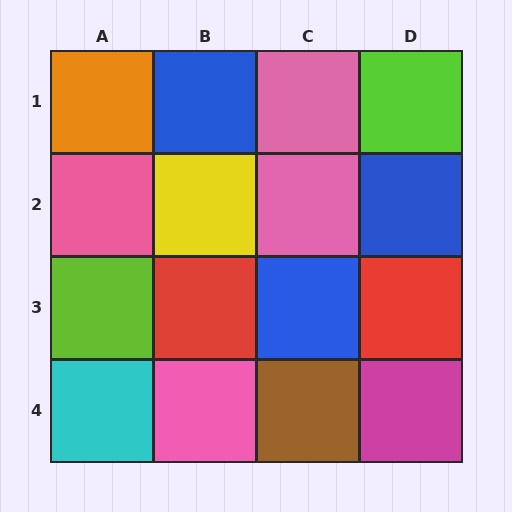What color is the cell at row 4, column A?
Cyan.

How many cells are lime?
2 cells are lime.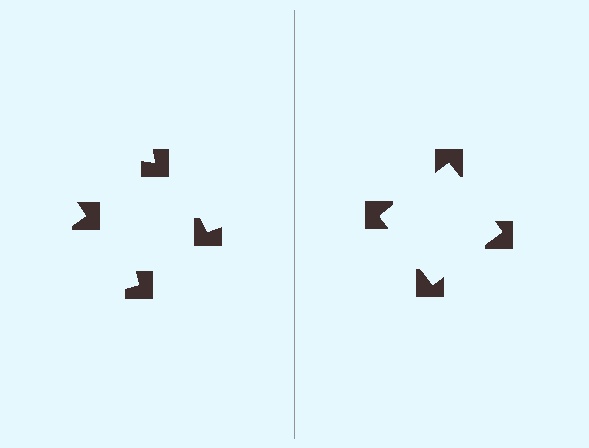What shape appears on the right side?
An illusory square.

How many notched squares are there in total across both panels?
8 — 4 on each side.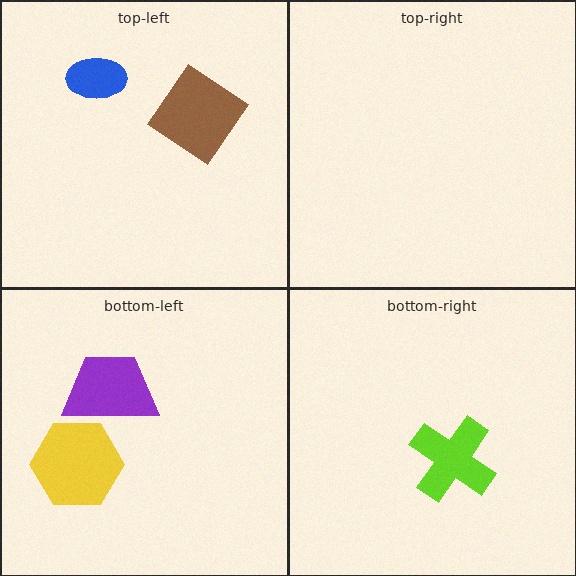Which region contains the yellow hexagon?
The bottom-left region.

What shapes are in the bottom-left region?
The purple trapezoid, the yellow hexagon.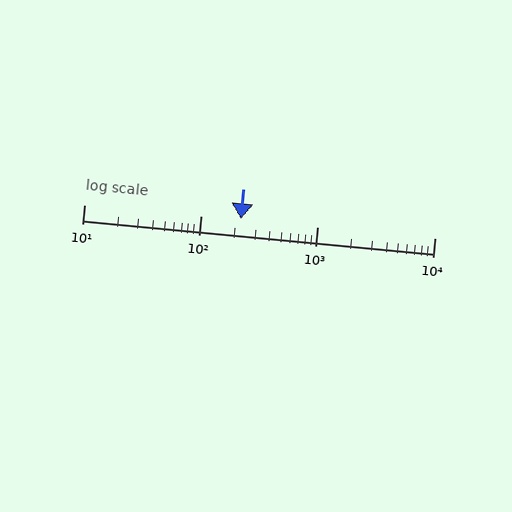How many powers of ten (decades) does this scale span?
The scale spans 3 decades, from 10 to 10000.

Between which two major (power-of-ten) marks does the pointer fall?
The pointer is between 100 and 1000.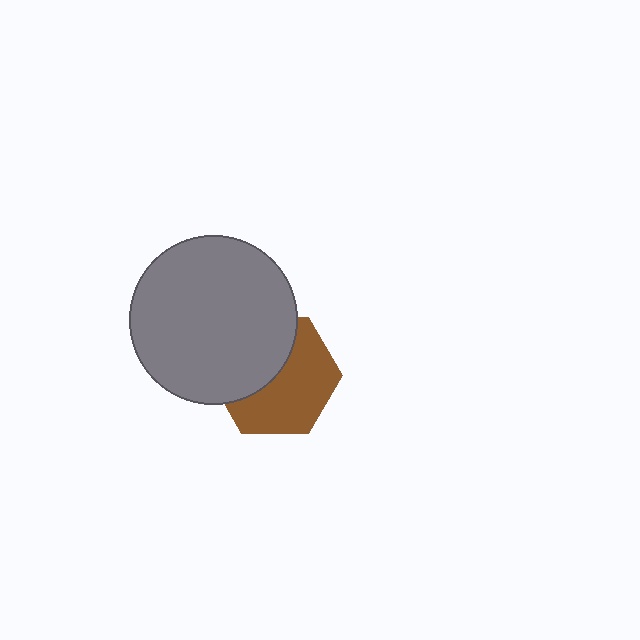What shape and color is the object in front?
The object in front is a gray circle.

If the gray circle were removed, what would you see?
You would see the complete brown hexagon.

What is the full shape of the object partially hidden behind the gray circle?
The partially hidden object is a brown hexagon.